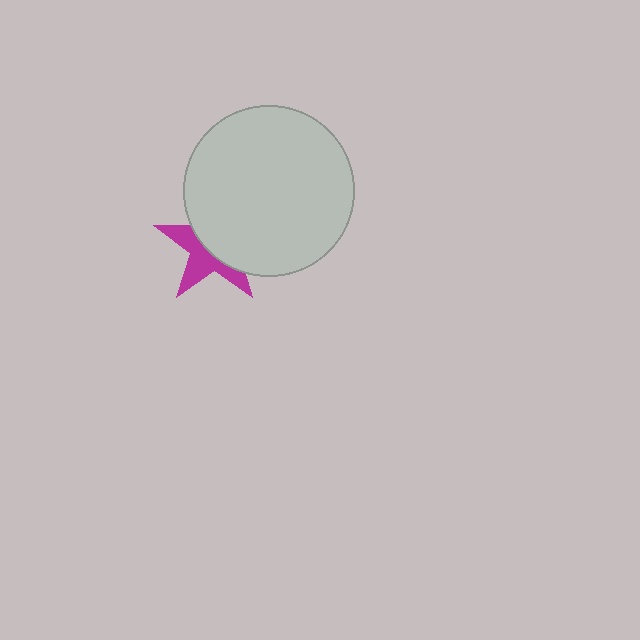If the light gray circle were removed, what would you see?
You would see the complete magenta star.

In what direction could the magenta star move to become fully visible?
The magenta star could move toward the lower-left. That would shift it out from behind the light gray circle entirely.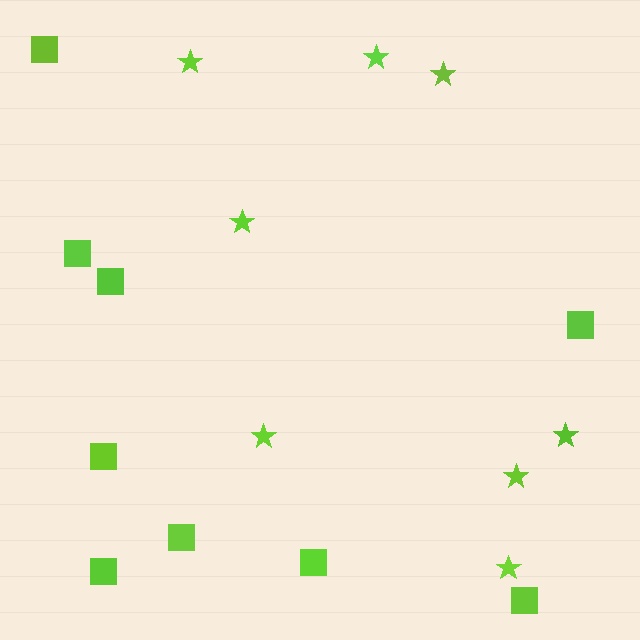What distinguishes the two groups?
There are 2 groups: one group of squares (9) and one group of stars (8).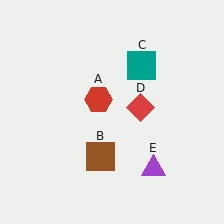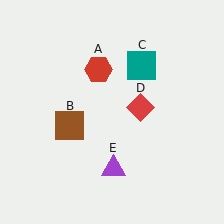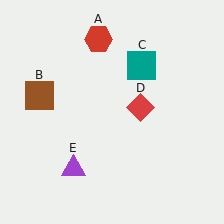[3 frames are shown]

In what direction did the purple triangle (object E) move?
The purple triangle (object E) moved left.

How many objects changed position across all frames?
3 objects changed position: red hexagon (object A), brown square (object B), purple triangle (object E).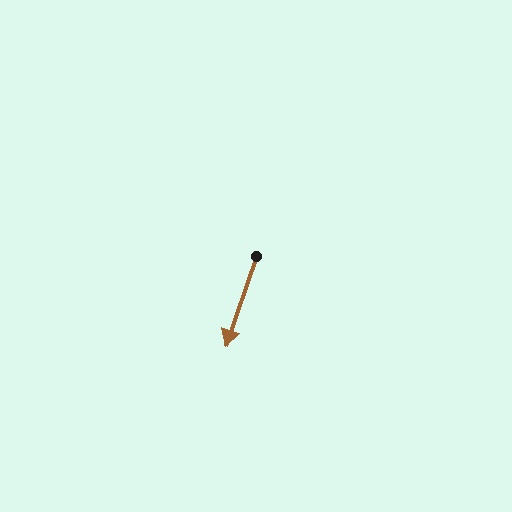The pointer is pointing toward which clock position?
Roughly 7 o'clock.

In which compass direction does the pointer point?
South.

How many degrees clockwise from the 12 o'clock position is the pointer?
Approximately 199 degrees.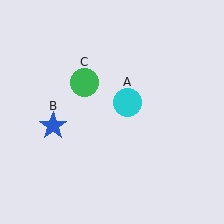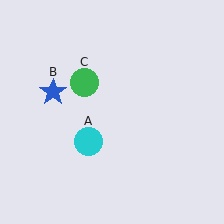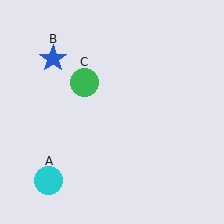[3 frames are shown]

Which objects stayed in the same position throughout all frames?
Green circle (object C) remained stationary.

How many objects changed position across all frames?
2 objects changed position: cyan circle (object A), blue star (object B).